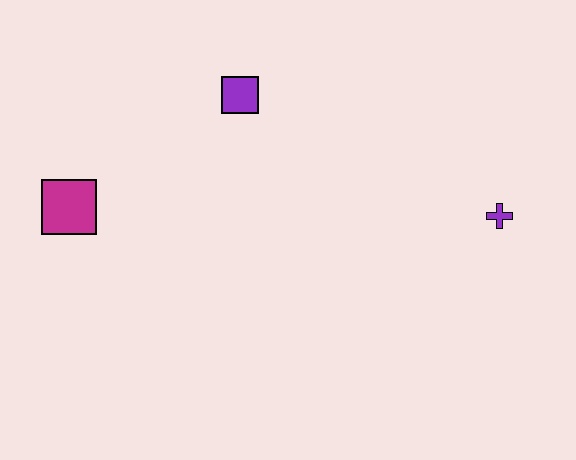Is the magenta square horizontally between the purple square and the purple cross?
No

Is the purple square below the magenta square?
No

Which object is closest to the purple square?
The magenta square is closest to the purple square.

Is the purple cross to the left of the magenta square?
No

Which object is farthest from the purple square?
The purple cross is farthest from the purple square.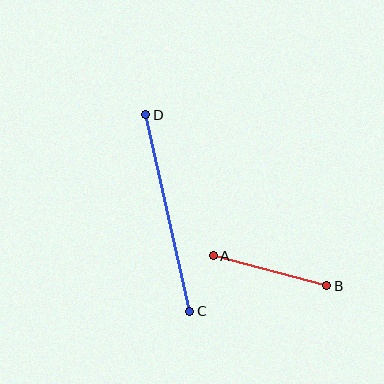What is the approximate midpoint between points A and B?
The midpoint is at approximately (270, 271) pixels.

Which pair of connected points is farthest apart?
Points C and D are farthest apart.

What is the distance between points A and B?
The distance is approximately 118 pixels.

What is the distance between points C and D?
The distance is approximately 201 pixels.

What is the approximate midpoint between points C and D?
The midpoint is at approximately (168, 213) pixels.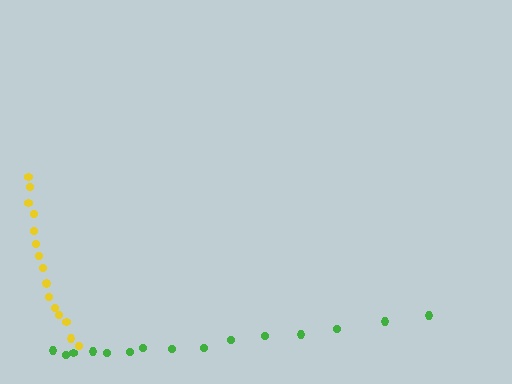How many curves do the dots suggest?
There are 2 distinct paths.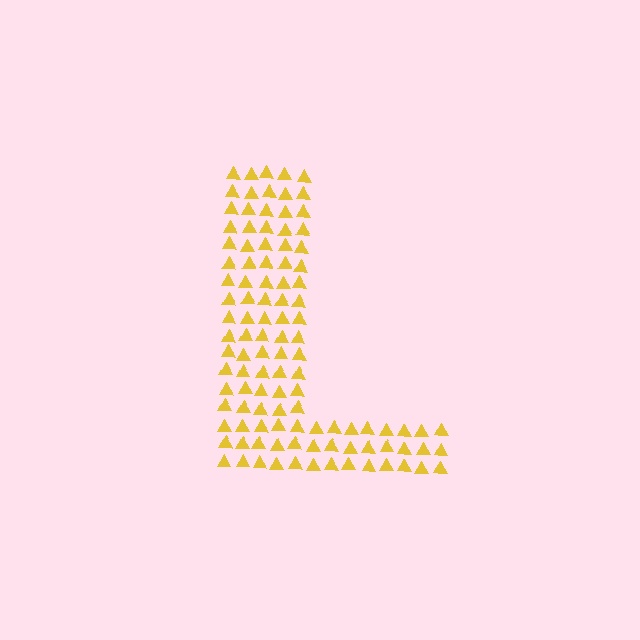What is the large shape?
The large shape is the letter L.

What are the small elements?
The small elements are triangles.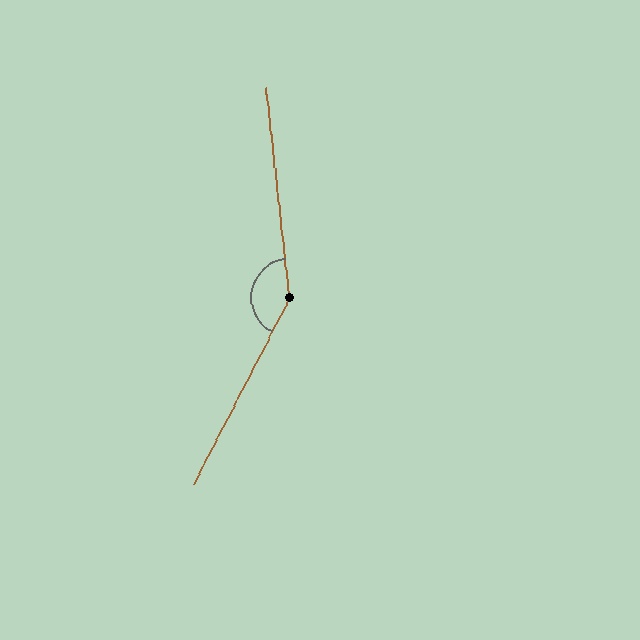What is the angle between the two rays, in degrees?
Approximately 146 degrees.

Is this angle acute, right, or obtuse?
It is obtuse.